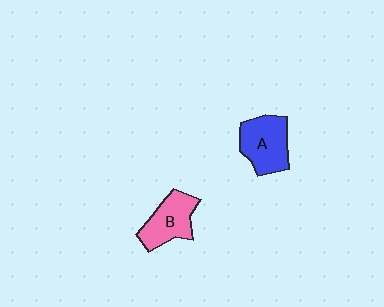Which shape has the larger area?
Shape A (blue).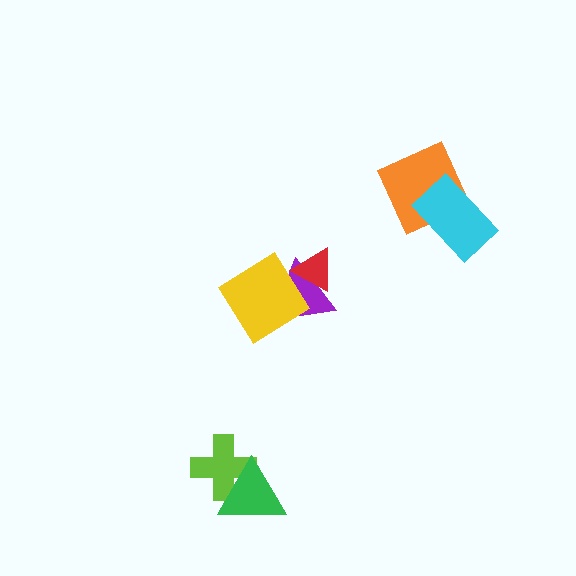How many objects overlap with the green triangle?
1 object overlaps with the green triangle.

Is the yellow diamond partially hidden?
No, no other shape covers it.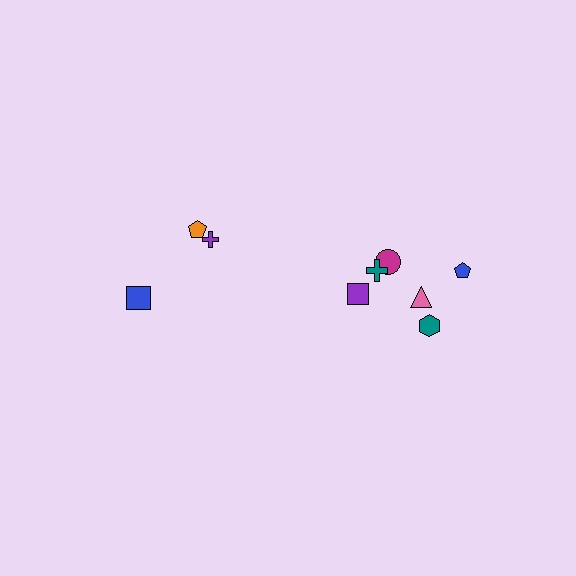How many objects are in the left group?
There are 3 objects.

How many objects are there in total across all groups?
There are 9 objects.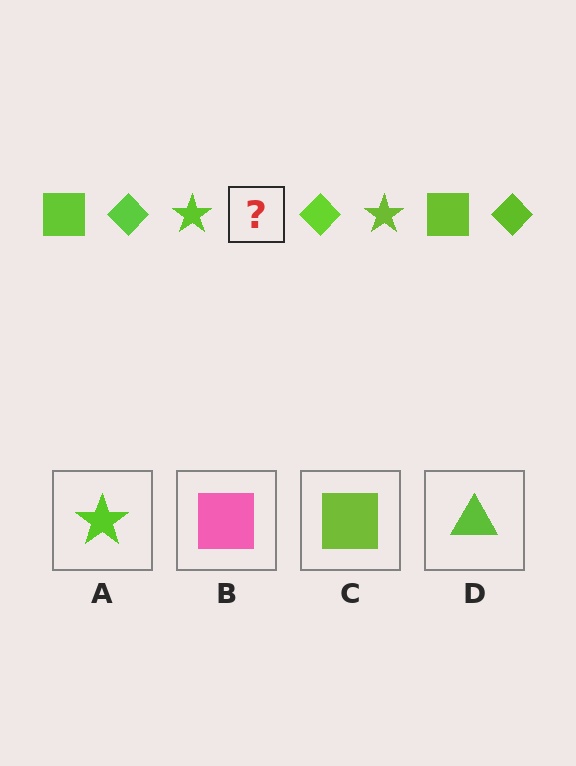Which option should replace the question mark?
Option C.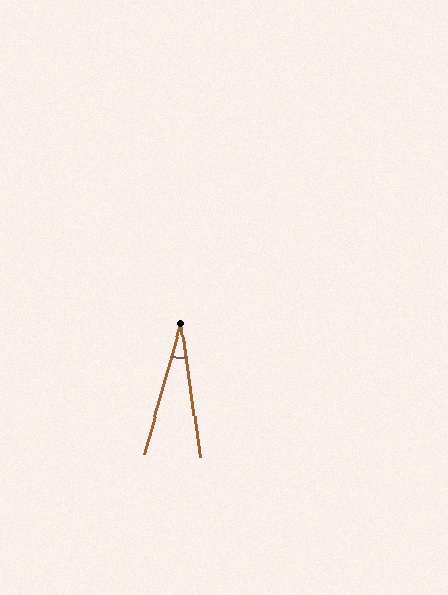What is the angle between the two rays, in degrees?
Approximately 24 degrees.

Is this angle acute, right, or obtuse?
It is acute.